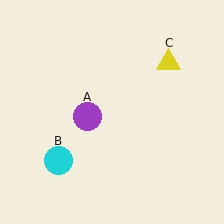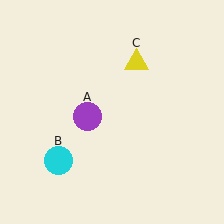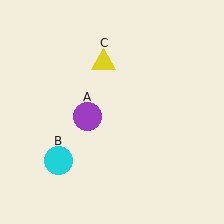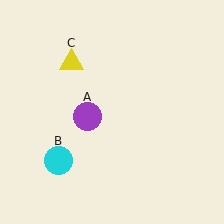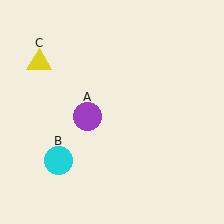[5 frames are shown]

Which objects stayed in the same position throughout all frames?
Purple circle (object A) and cyan circle (object B) remained stationary.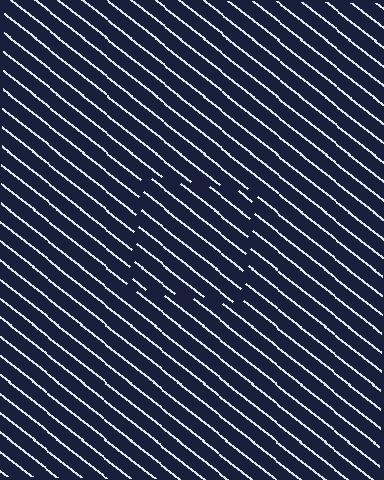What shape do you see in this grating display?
An illusory square. The interior of the shape contains the same grating, shifted by half a period — the contour is defined by the phase discontinuity where line-ends from the inner and outer gratings abut.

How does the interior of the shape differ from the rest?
The interior of the shape contains the same grating, shifted by half a period — the contour is defined by the phase discontinuity where line-ends from the inner and outer gratings abut.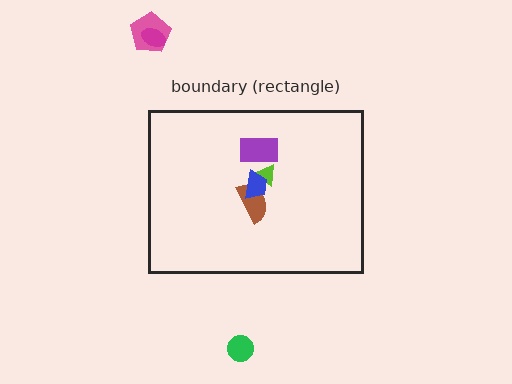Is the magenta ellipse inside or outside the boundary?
Outside.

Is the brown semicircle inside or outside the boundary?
Inside.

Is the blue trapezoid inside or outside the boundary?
Inside.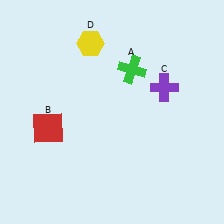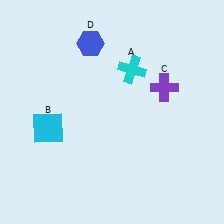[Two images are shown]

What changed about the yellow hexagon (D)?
In Image 1, D is yellow. In Image 2, it changed to blue.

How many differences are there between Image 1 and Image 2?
There are 3 differences between the two images.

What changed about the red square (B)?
In Image 1, B is red. In Image 2, it changed to cyan.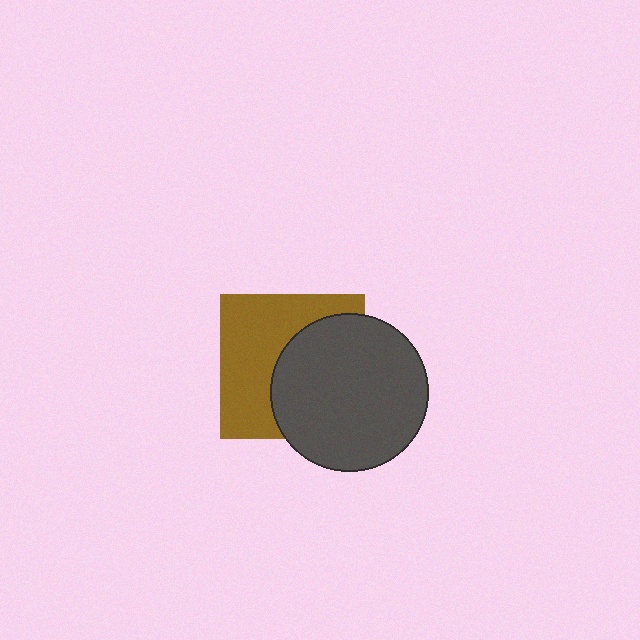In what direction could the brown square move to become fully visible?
The brown square could move left. That would shift it out from behind the dark gray circle entirely.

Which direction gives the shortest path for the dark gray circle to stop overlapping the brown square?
Moving right gives the shortest separation.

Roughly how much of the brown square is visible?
About half of it is visible (roughly 51%).